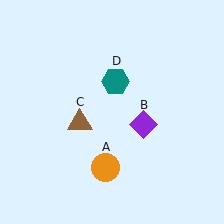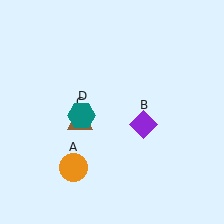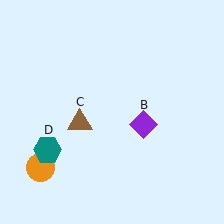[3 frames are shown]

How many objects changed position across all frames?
2 objects changed position: orange circle (object A), teal hexagon (object D).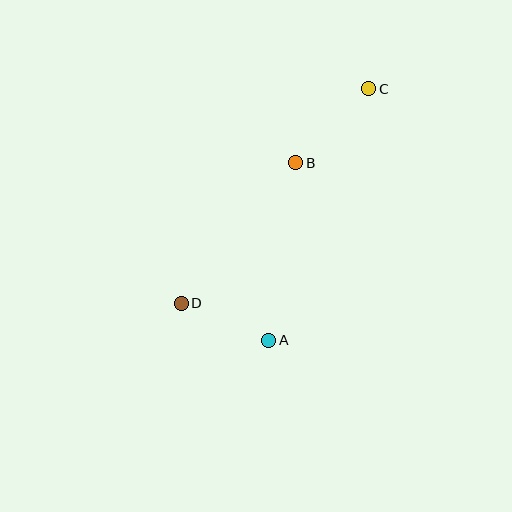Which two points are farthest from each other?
Points C and D are farthest from each other.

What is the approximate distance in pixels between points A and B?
The distance between A and B is approximately 180 pixels.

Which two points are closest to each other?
Points A and D are closest to each other.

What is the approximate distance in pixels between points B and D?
The distance between B and D is approximately 181 pixels.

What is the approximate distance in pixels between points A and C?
The distance between A and C is approximately 271 pixels.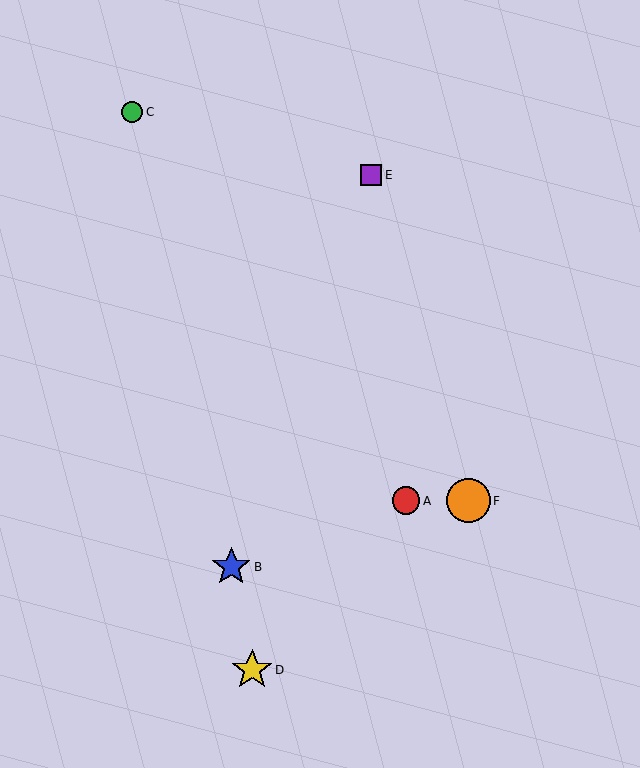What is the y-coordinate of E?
Object E is at y≈175.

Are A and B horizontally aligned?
No, A is at y≈501 and B is at y≈567.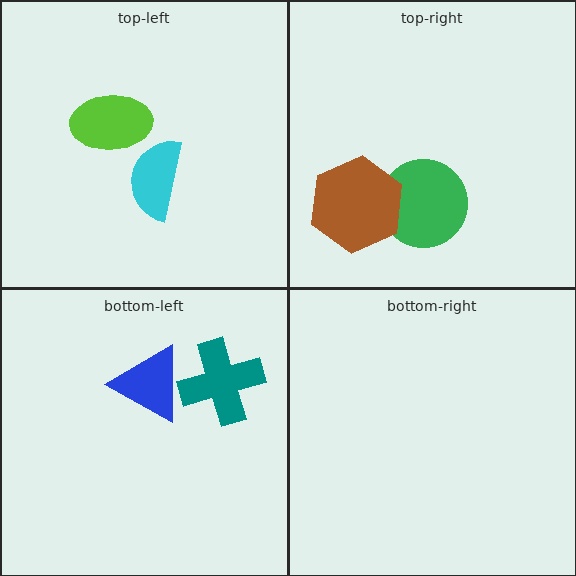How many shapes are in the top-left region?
2.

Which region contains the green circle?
The top-right region.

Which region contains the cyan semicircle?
The top-left region.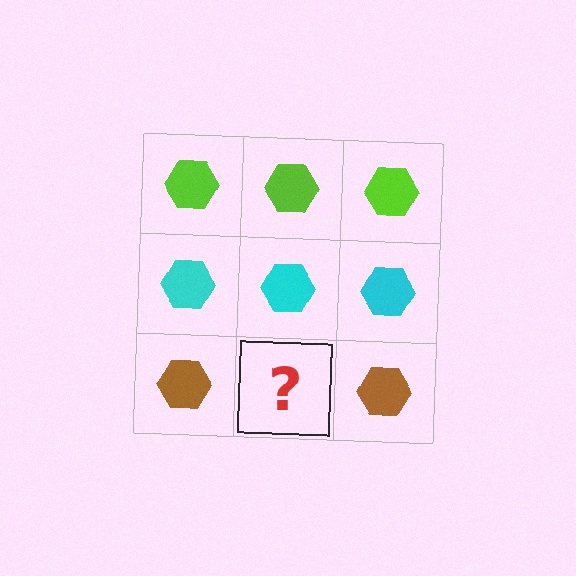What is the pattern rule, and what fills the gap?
The rule is that each row has a consistent color. The gap should be filled with a brown hexagon.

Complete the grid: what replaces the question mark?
The question mark should be replaced with a brown hexagon.